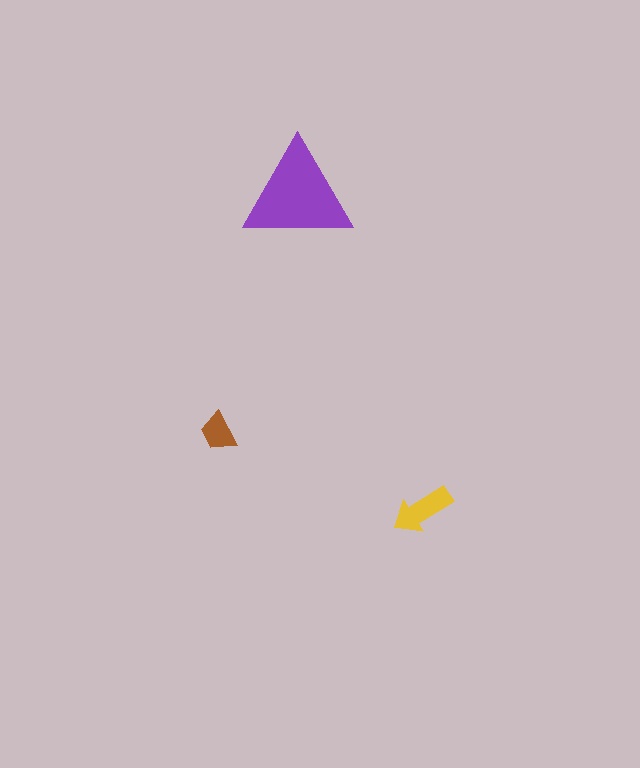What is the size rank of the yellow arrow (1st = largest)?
2nd.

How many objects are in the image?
There are 3 objects in the image.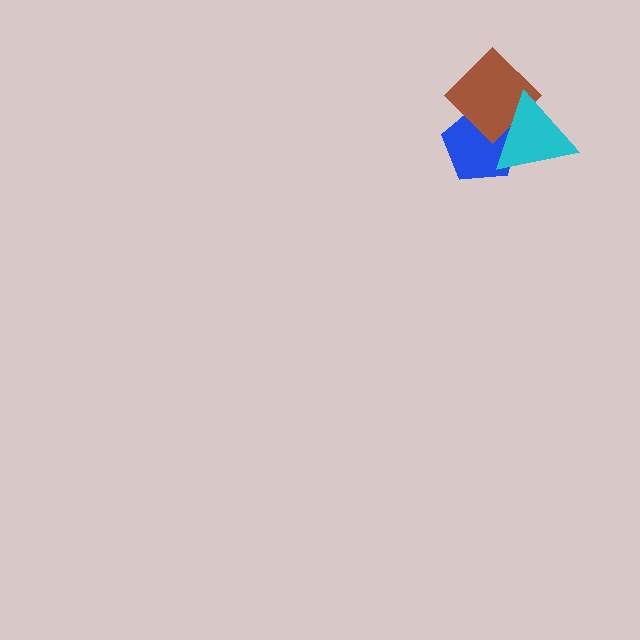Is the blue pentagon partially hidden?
Yes, it is partially covered by another shape.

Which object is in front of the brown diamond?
The cyan triangle is in front of the brown diamond.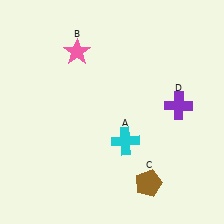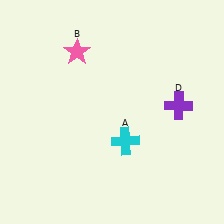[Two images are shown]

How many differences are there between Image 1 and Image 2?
There is 1 difference between the two images.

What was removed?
The brown pentagon (C) was removed in Image 2.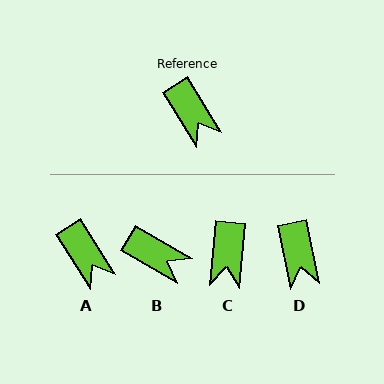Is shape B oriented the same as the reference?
No, it is off by about 27 degrees.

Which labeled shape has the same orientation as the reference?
A.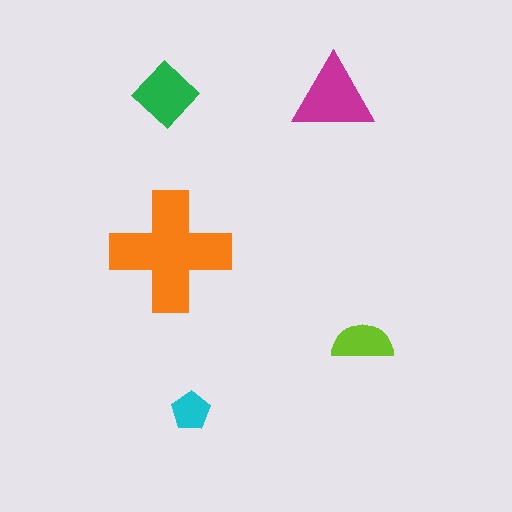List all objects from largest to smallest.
The orange cross, the magenta triangle, the green diamond, the lime semicircle, the cyan pentagon.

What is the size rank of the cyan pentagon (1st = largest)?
5th.